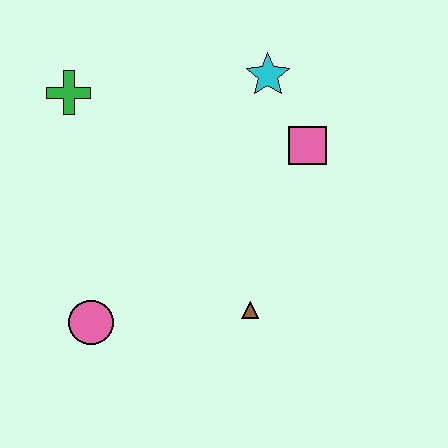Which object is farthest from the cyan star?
The pink circle is farthest from the cyan star.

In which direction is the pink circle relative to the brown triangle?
The pink circle is to the left of the brown triangle.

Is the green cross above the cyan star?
No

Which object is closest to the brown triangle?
The pink circle is closest to the brown triangle.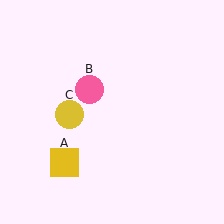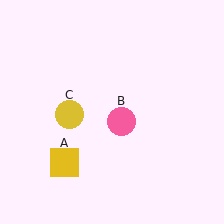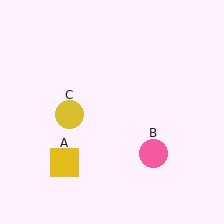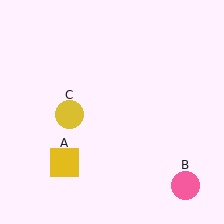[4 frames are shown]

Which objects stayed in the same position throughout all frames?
Yellow square (object A) and yellow circle (object C) remained stationary.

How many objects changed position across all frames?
1 object changed position: pink circle (object B).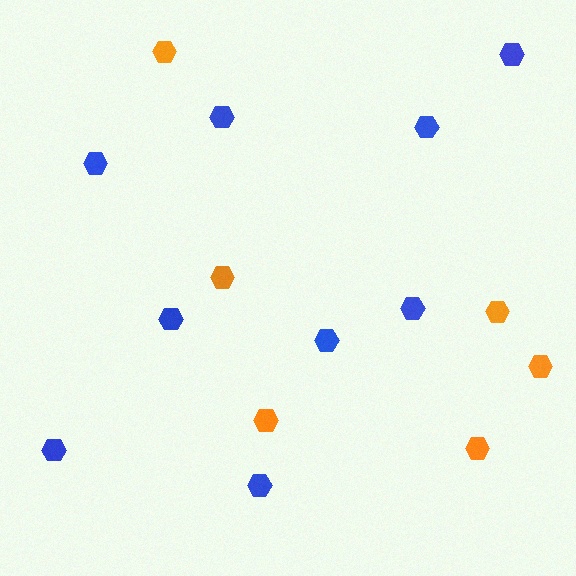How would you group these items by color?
There are 2 groups: one group of orange hexagons (6) and one group of blue hexagons (9).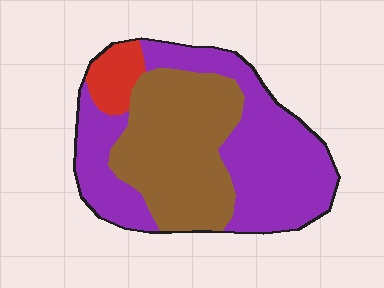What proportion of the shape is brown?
Brown covers roughly 40% of the shape.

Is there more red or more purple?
Purple.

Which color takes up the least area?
Red, at roughly 10%.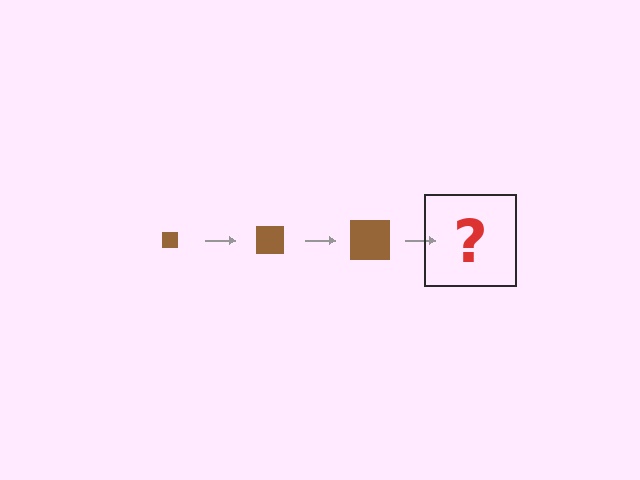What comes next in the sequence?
The next element should be a brown square, larger than the previous one.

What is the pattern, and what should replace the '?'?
The pattern is that the square gets progressively larger each step. The '?' should be a brown square, larger than the previous one.